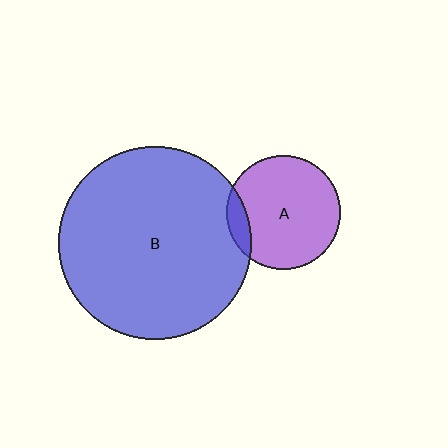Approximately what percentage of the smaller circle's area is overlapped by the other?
Approximately 10%.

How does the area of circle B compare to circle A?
Approximately 2.9 times.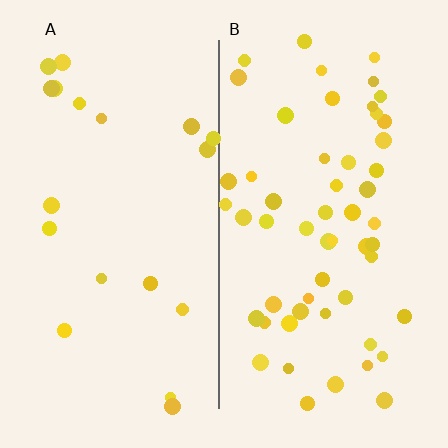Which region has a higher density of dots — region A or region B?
B (the right).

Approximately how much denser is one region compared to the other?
Approximately 2.8× — region B over region A.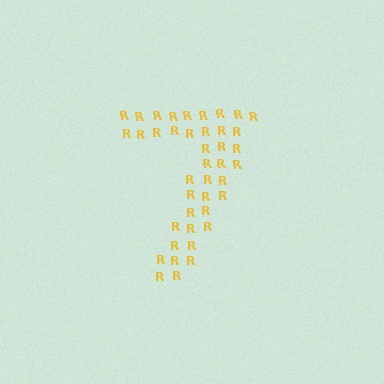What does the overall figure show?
The overall figure shows the digit 7.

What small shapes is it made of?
It is made of small letter R's.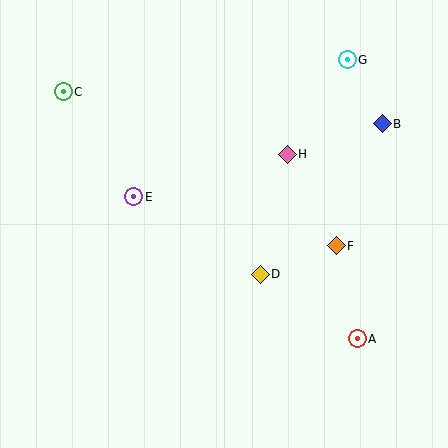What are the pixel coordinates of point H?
Point H is at (287, 154).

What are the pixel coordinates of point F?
Point F is at (336, 246).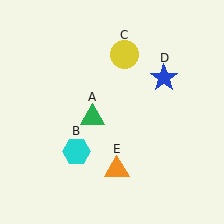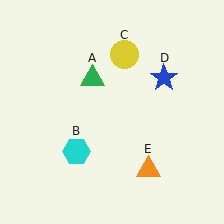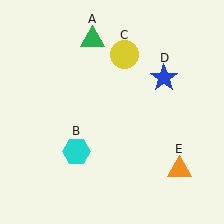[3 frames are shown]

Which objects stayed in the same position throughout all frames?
Cyan hexagon (object B) and yellow circle (object C) and blue star (object D) remained stationary.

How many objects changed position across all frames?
2 objects changed position: green triangle (object A), orange triangle (object E).